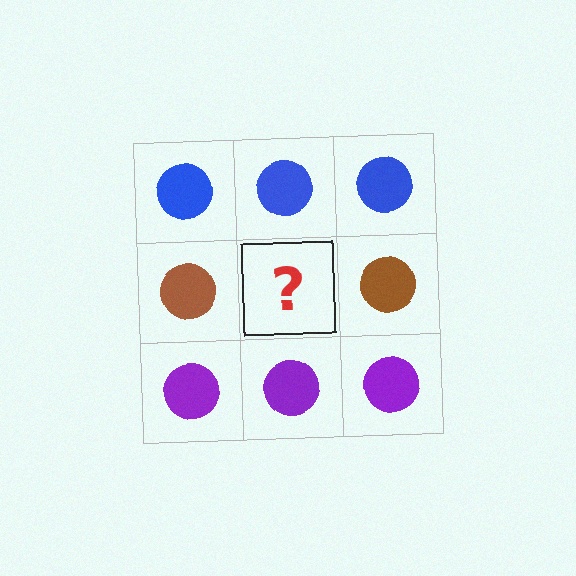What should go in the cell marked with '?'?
The missing cell should contain a brown circle.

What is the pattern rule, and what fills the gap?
The rule is that each row has a consistent color. The gap should be filled with a brown circle.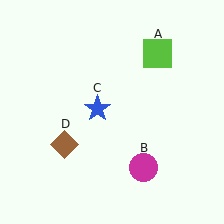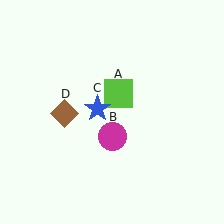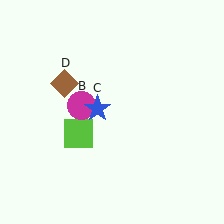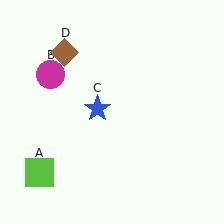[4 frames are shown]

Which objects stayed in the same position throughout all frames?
Blue star (object C) remained stationary.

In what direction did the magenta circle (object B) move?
The magenta circle (object B) moved up and to the left.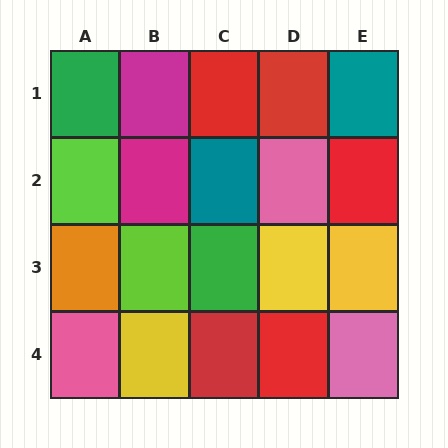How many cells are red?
5 cells are red.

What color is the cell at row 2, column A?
Lime.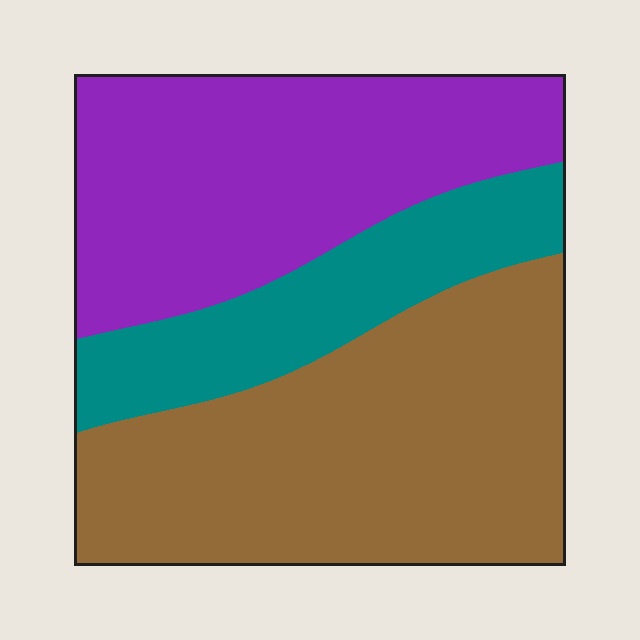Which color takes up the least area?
Teal, at roughly 20%.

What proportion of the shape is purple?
Purple takes up about three eighths (3/8) of the shape.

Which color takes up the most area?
Brown, at roughly 45%.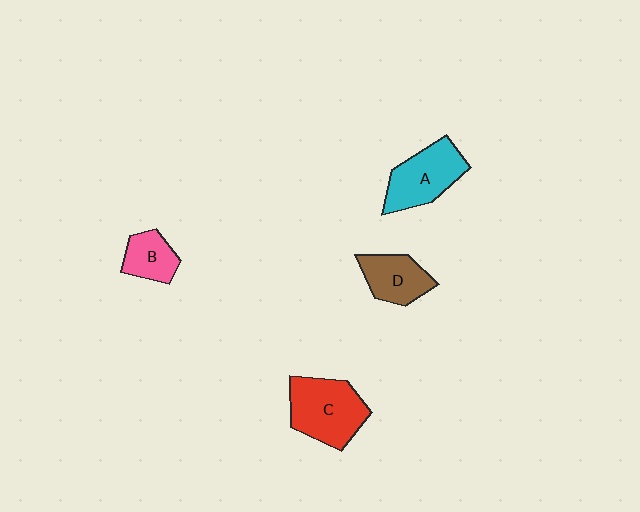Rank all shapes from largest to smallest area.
From largest to smallest: C (red), A (cyan), D (brown), B (pink).